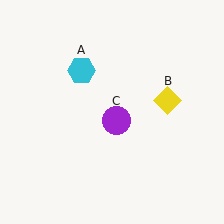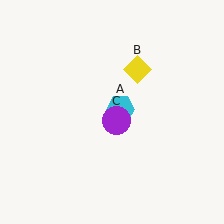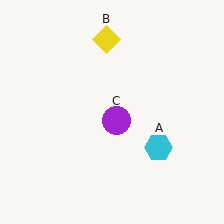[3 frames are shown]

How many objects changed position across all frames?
2 objects changed position: cyan hexagon (object A), yellow diamond (object B).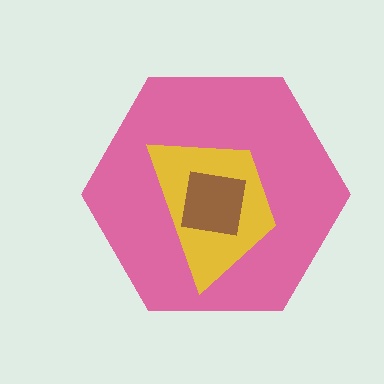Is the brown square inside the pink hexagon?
Yes.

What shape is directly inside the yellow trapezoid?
The brown square.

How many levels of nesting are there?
3.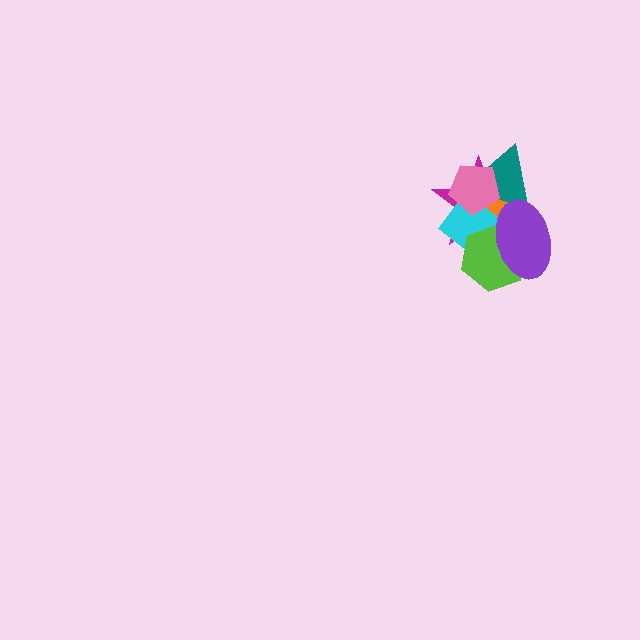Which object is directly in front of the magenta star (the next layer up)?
The orange triangle is directly in front of the magenta star.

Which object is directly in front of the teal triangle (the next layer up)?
The pink pentagon is directly in front of the teal triangle.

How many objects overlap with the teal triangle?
5 objects overlap with the teal triangle.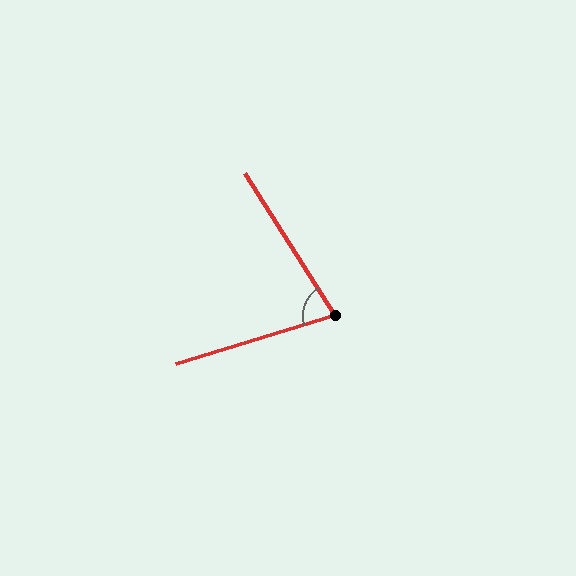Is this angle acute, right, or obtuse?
It is acute.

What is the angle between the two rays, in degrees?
Approximately 74 degrees.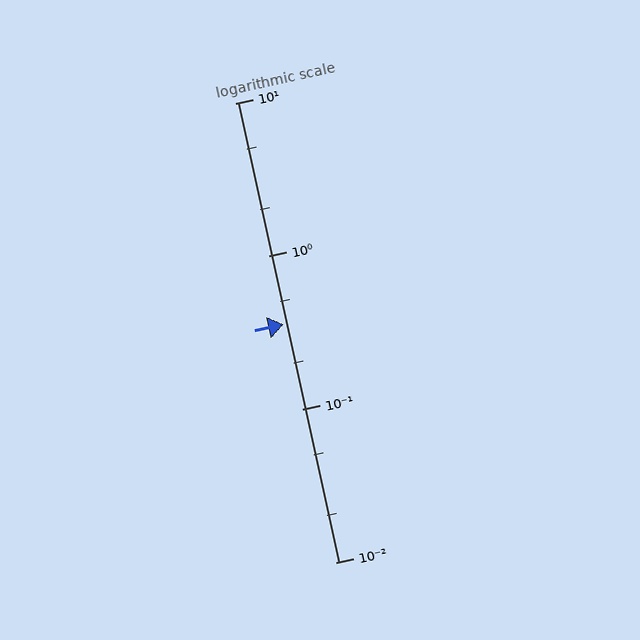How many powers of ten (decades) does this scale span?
The scale spans 3 decades, from 0.01 to 10.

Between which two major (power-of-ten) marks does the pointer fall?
The pointer is between 0.1 and 1.